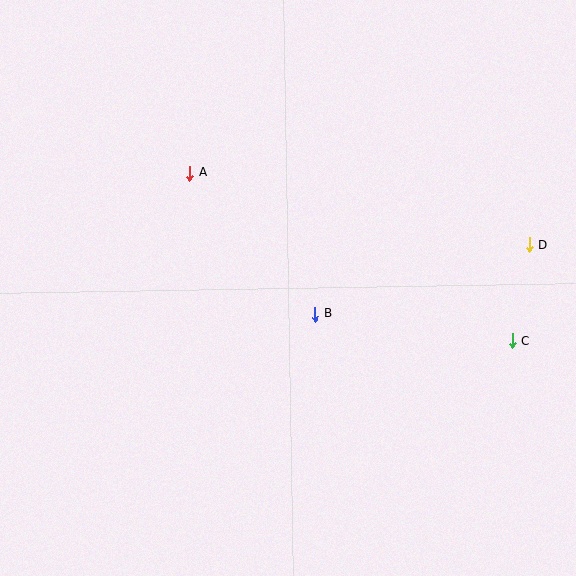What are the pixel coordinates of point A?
Point A is at (190, 173).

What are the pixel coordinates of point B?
Point B is at (315, 314).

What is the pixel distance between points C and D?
The distance between C and D is 98 pixels.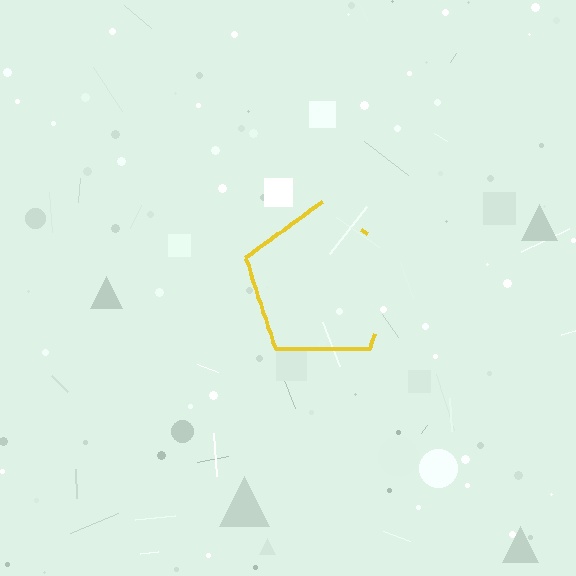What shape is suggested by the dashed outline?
The dashed outline suggests a pentagon.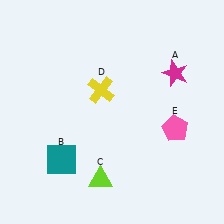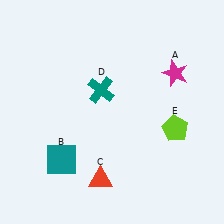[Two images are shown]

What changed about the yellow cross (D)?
In Image 1, D is yellow. In Image 2, it changed to teal.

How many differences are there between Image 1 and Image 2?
There are 3 differences between the two images.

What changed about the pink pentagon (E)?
In Image 1, E is pink. In Image 2, it changed to lime.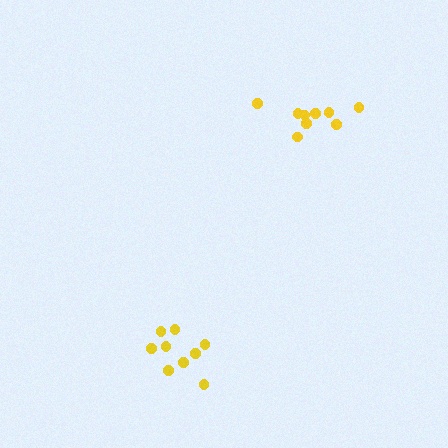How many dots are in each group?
Group 1: 9 dots, Group 2: 9 dots (18 total).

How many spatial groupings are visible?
There are 2 spatial groupings.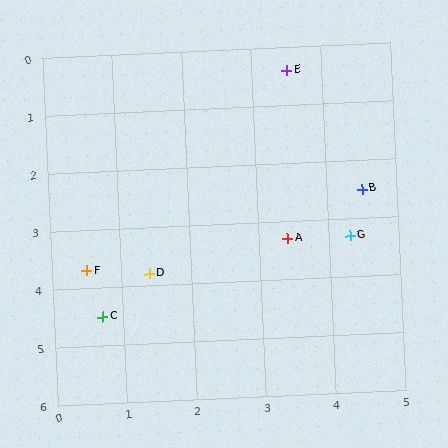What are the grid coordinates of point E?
Point E is at approximately (3.5, 0.4).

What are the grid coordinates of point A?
Point A is at approximately (3.4, 3.3).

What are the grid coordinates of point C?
Point C is at approximately (0.7, 4.5).